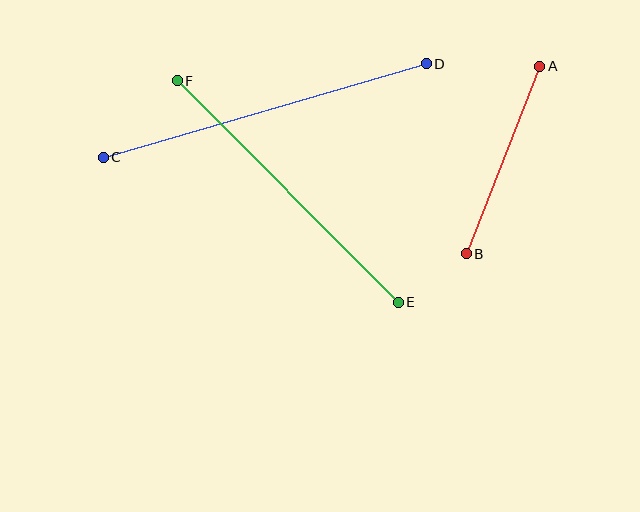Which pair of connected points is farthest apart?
Points C and D are farthest apart.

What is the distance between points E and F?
The distance is approximately 313 pixels.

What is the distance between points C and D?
The distance is approximately 337 pixels.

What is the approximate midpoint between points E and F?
The midpoint is at approximately (288, 192) pixels.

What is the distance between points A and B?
The distance is approximately 201 pixels.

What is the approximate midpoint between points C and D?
The midpoint is at approximately (265, 110) pixels.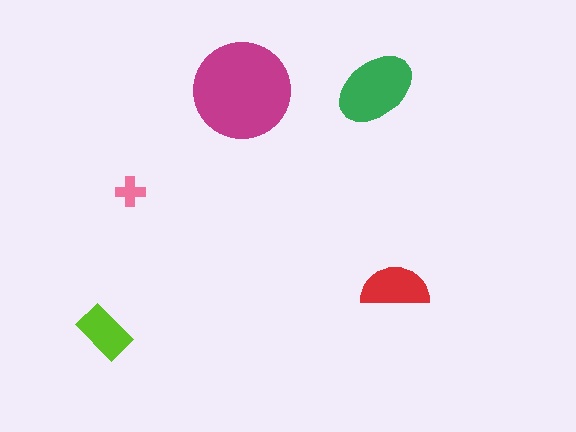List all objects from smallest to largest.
The pink cross, the lime rectangle, the red semicircle, the green ellipse, the magenta circle.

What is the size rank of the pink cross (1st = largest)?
5th.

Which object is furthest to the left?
The lime rectangle is leftmost.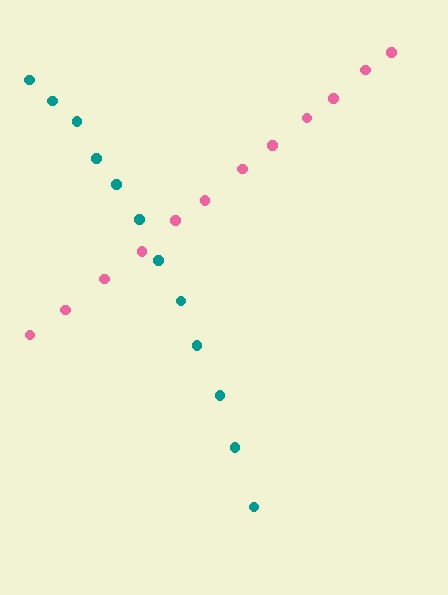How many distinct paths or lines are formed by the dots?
There are 2 distinct paths.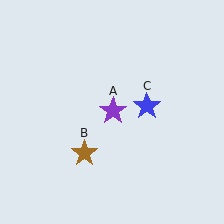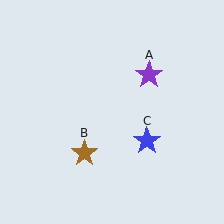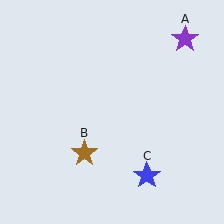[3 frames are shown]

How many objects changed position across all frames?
2 objects changed position: purple star (object A), blue star (object C).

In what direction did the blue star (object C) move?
The blue star (object C) moved down.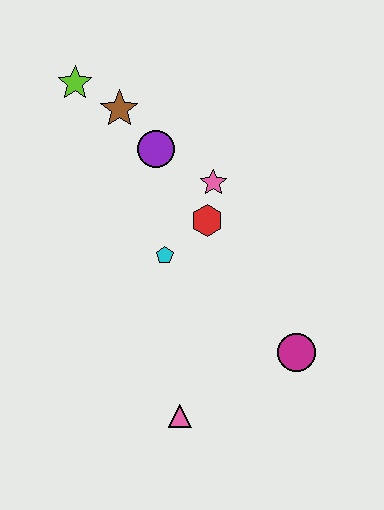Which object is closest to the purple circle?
The brown star is closest to the purple circle.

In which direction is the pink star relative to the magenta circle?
The pink star is above the magenta circle.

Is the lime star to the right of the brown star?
No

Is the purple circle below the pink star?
No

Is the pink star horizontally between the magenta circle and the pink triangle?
Yes